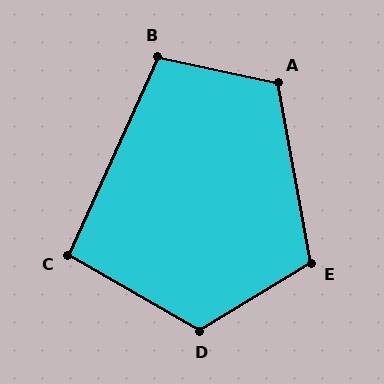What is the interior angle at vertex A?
Approximately 112 degrees (obtuse).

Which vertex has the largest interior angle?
D, at approximately 119 degrees.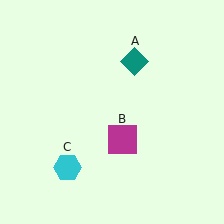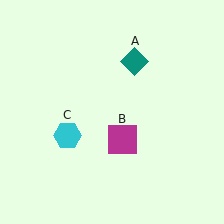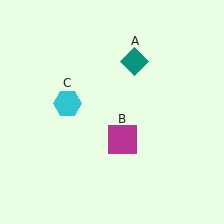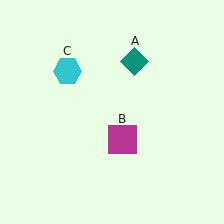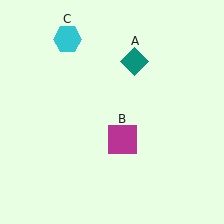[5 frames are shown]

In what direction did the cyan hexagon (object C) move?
The cyan hexagon (object C) moved up.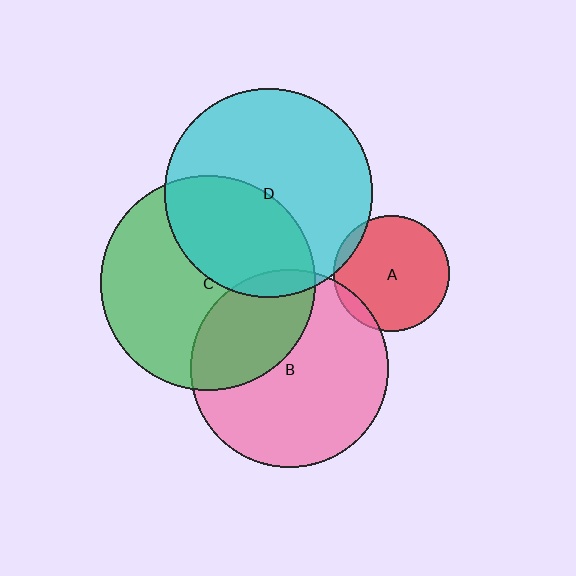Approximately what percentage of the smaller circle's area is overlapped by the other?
Approximately 35%.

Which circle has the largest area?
Circle C (green).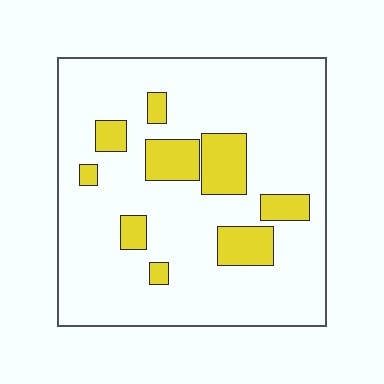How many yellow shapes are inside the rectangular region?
9.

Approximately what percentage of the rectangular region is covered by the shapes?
Approximately 15%.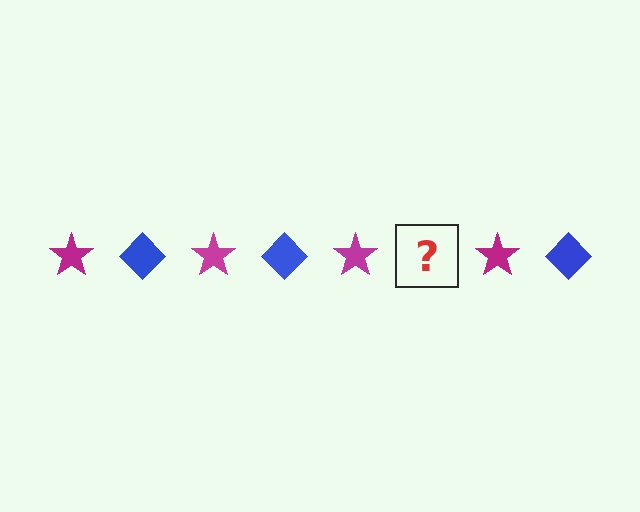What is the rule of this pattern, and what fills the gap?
The rule is that the pattern alternates between magenta star and blue diamond. The gap should be filled with a blue diamond.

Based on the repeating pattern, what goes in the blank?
The blank should be a blue diamond.